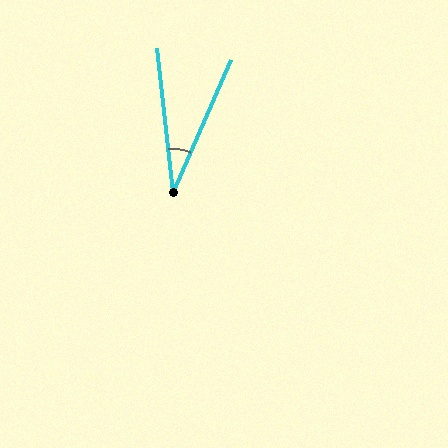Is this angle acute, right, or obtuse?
It is acute.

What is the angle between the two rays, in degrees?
Approximately 30 degrees.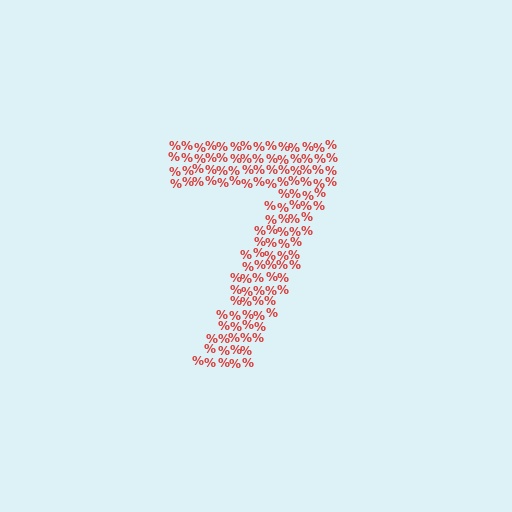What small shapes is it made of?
It is made of small percent signs.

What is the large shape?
The large shape is the digit 7.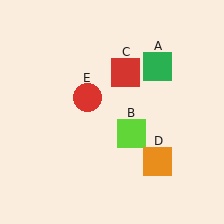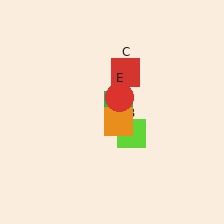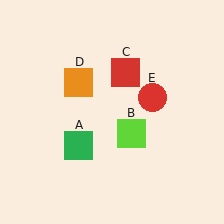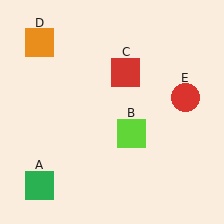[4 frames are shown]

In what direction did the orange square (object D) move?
The orange square (object D) moved up and to the left.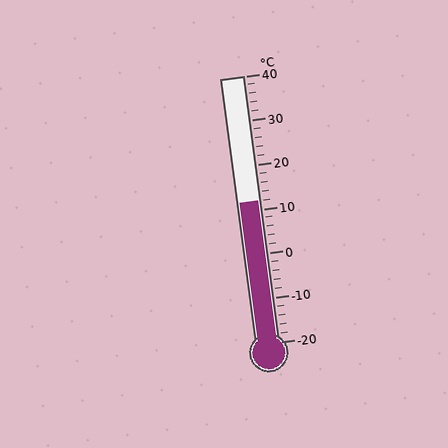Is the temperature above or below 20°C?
The temperature is below 20°C.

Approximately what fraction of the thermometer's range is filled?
The thermometer is filled to approximately 55% of its range.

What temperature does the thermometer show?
The thermometer shows approximately 12°C.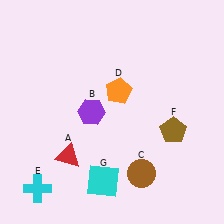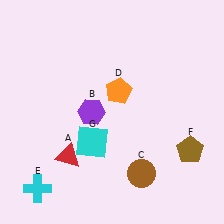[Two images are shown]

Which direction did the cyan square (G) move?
The cyan square (G) moved up.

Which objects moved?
The objects that moved are: the brown pentagon (F), the cyan square (G).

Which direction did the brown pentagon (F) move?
The brown pentagon (F) moved down.